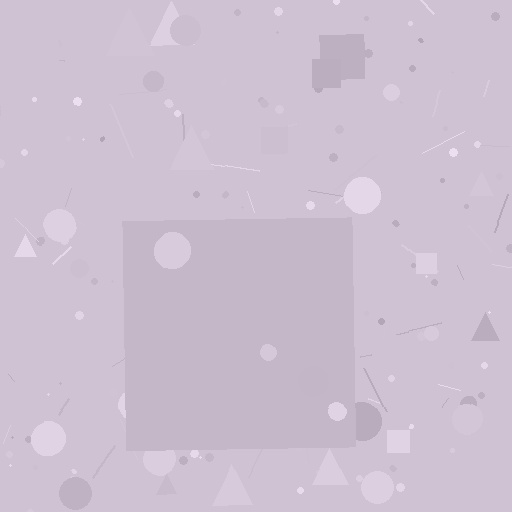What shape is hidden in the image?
A square is hidden in the image.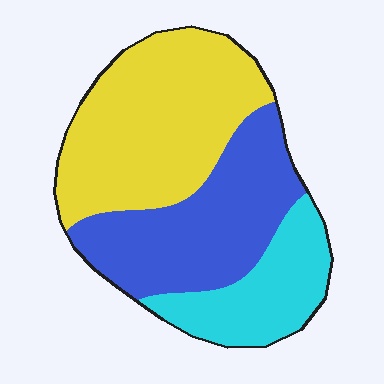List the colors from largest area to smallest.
From largest to smallest: yellow, blue, cyan.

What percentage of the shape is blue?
Blue takes up between a third and a half of the shape.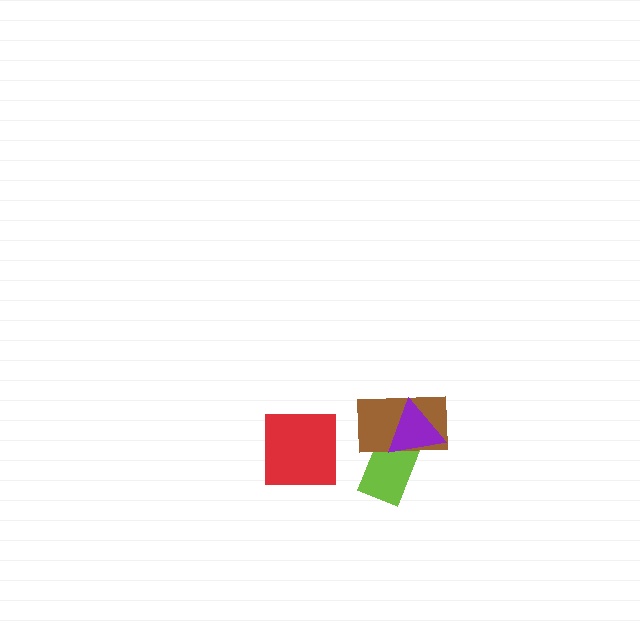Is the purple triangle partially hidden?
No, no other shape covers it.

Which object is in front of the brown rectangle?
The purple triangle is in front of the brown rectangle.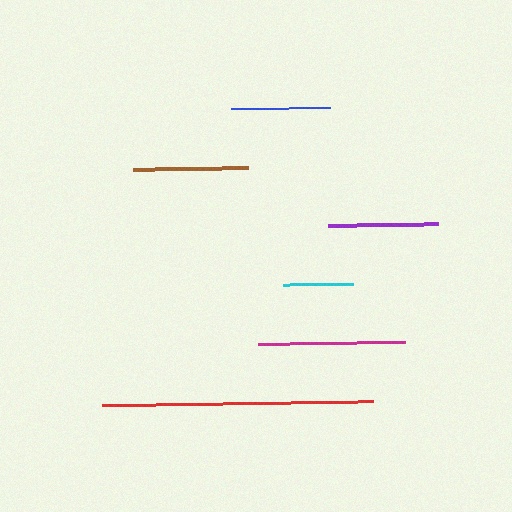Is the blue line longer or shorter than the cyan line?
The blue line is longer than the cyan line.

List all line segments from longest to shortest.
From longest to shortest: red, magenta, brown, purple, blue, cyan.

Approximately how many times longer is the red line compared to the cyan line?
The red line is approximately 3.8 times the length of the cyan line.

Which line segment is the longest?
The red line is the longest at approximately 271 pixels.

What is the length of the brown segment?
The brown segment is approximately 115 pixels long.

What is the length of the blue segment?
The blue segment is approximately 98 pixels long.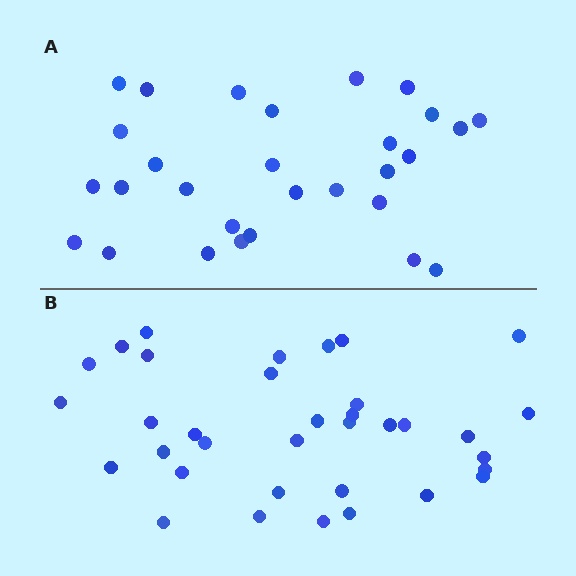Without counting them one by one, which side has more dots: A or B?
Region B (the bottom region) has more dots.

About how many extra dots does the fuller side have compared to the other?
Region B has about 6 more dots than region A.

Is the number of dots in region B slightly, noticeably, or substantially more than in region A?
Region B has only slightly more — the two regions are fairly close. The ratio is roughly 1.2 to 1.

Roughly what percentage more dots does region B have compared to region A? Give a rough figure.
About 20% more.